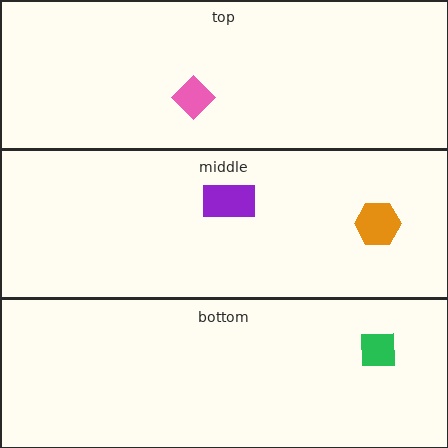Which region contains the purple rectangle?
The middle region.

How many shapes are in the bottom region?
1.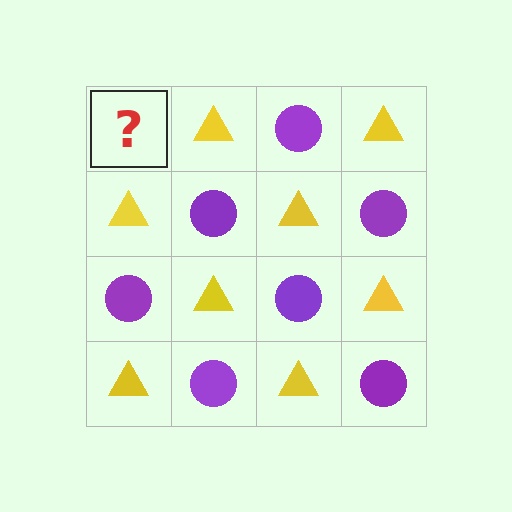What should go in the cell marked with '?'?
The missing cell should contain a purple circle.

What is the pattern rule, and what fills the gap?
The rule is that it alternates purple circle and yellow triangle in a checkerboard pattern. The gap should be filled with a purple circle.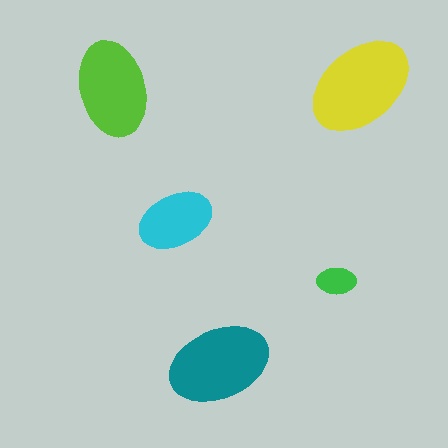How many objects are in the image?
There are 5 objects in the image.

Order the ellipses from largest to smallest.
the yellow one, the teal one, the lime one, the cyan one, the green one.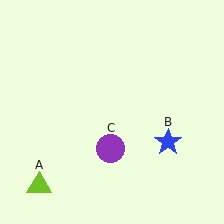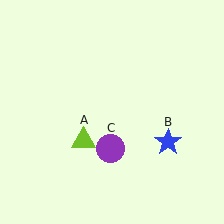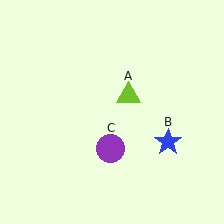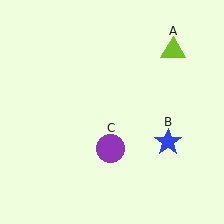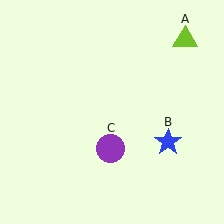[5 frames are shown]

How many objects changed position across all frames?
1 object changed position: lime triangle (object A).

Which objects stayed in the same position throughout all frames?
Blue star (object B) and purple circle (object C) remained stationary.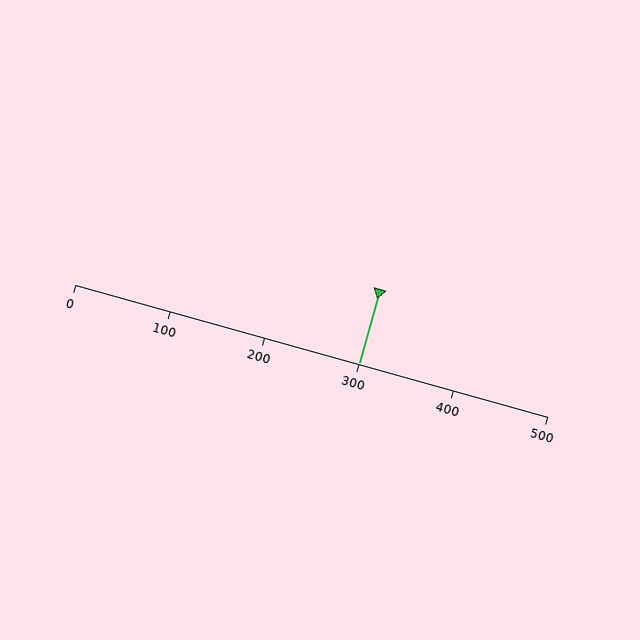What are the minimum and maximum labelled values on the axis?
The axis runs from 0 to 500.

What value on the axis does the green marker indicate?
The marker indicates approximately 300.